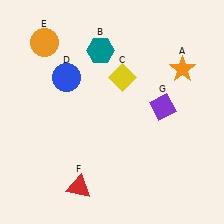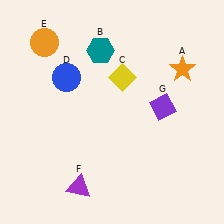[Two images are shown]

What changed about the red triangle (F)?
In Image 1, F is red. In Image 2, it changed to purple.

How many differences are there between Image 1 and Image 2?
There is 1 difference between the two images.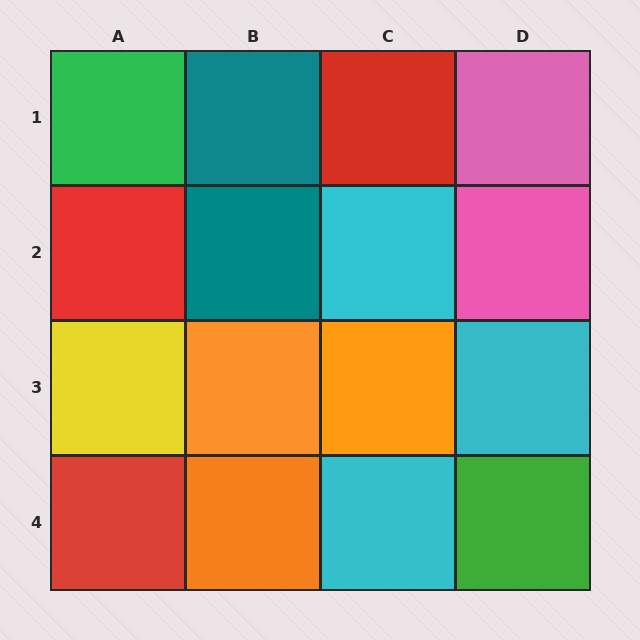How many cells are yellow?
1 cell is yellow.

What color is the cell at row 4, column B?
Orange.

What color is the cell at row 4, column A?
Red.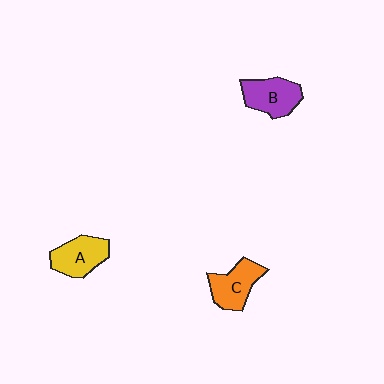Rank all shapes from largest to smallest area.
From largest to smallest: B (purple), A (yellow), C (orange).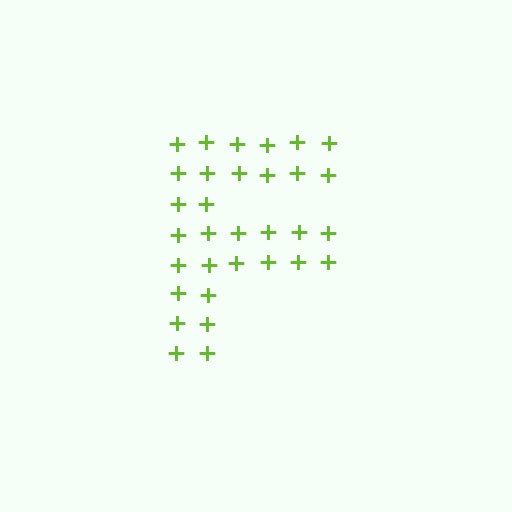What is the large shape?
The large shape is the letter F.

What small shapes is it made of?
It is made of small plus signs.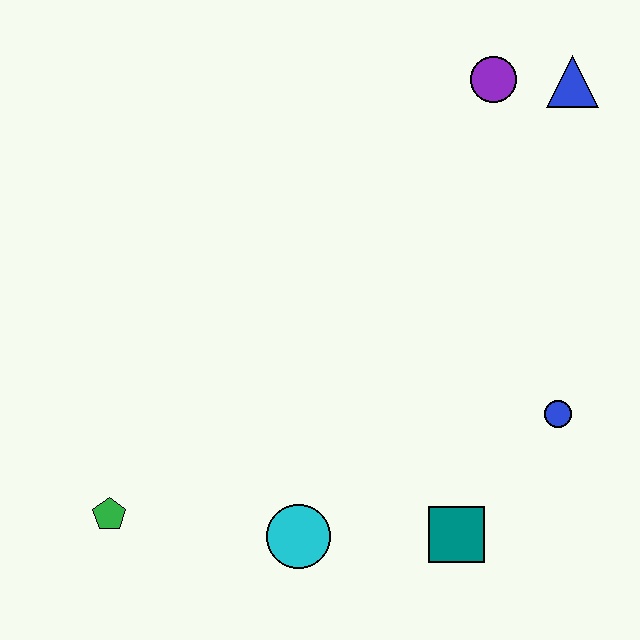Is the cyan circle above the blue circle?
No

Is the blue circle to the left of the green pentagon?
No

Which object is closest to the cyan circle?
The teal square is closest to the cyan circle.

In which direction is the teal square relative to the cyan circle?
The teal square is to the right of the cyan circle.